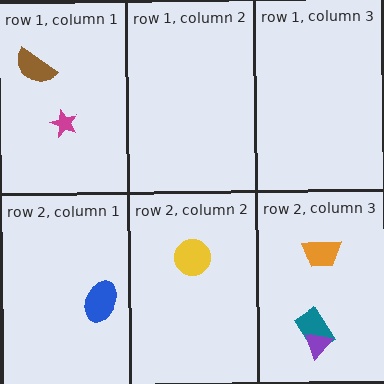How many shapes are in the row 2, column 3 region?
3.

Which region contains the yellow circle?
The row 2, column 2 region.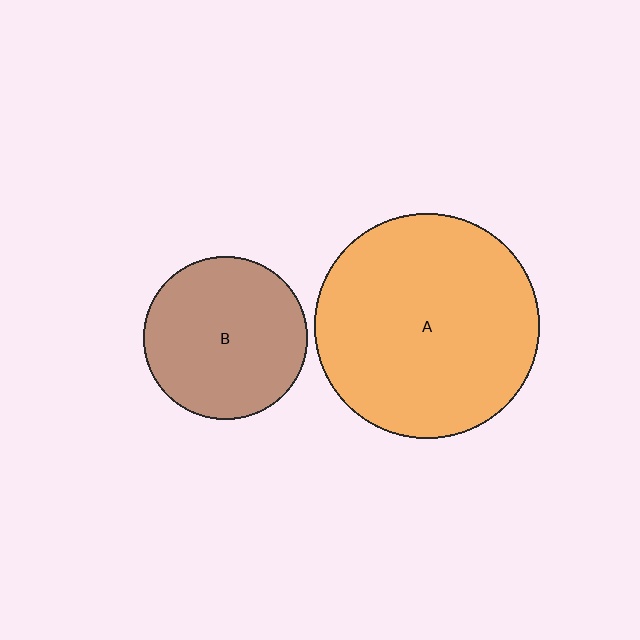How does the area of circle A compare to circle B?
Approximately 1.9 times.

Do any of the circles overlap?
No, none of the circles overlap.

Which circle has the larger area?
Circle A (orange).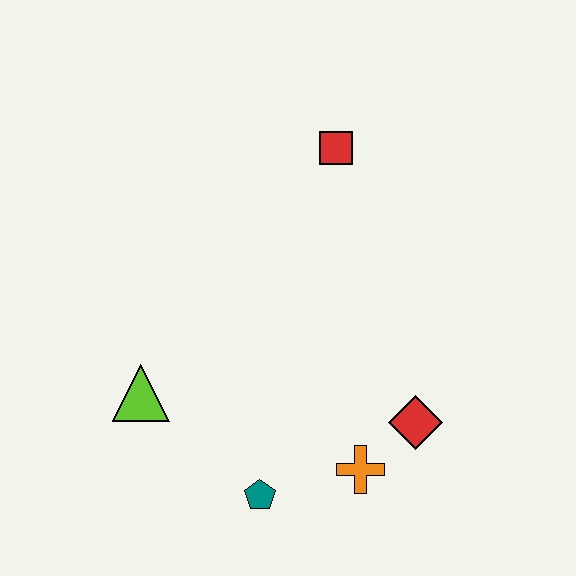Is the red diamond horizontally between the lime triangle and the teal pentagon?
No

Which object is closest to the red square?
The red diamond is closest to the red square.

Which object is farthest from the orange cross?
The red square is farthest from the orange cross.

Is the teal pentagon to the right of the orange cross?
No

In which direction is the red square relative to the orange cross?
The red square is above the orange cross.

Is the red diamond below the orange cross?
No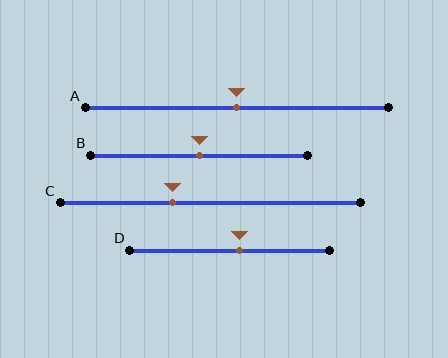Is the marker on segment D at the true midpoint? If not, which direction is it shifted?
No, the marker on segment D is shifted to the right by about 5% of the segment length.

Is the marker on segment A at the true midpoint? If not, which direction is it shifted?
Yes, the marker on segment A is at the true midpoint.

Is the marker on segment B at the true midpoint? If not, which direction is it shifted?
Yes, the marker on segment B is at the true midpoint.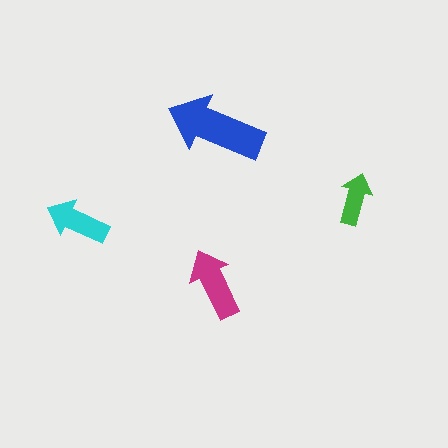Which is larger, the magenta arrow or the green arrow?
The magenta one.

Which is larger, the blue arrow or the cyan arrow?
The blue one.